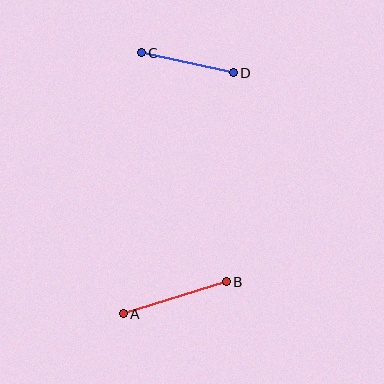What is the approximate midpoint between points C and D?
The midpoint is at approximately (187, 63) pixels.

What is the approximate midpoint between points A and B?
The midpoint is at approximately (175, 298) pixels.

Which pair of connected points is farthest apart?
Points A and B are farthest apart.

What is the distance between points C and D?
The distance is approximately 94 pixels.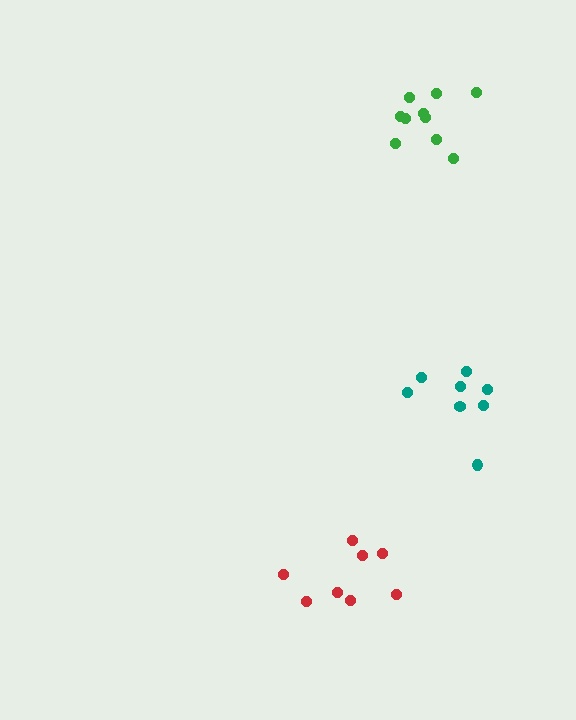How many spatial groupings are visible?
There are 3 spatial groupings.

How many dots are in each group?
Group 1: 8 dots, Group 2: 8 dots, Group 3: 10 dots (26 total).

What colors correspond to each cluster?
The clusters are colored: red, teal, green.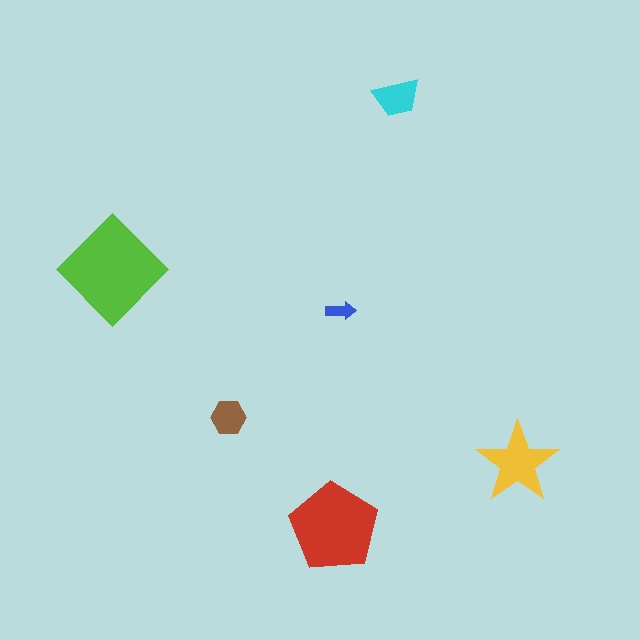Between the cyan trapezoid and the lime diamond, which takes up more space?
The lime diamond.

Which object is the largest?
The lime diamond.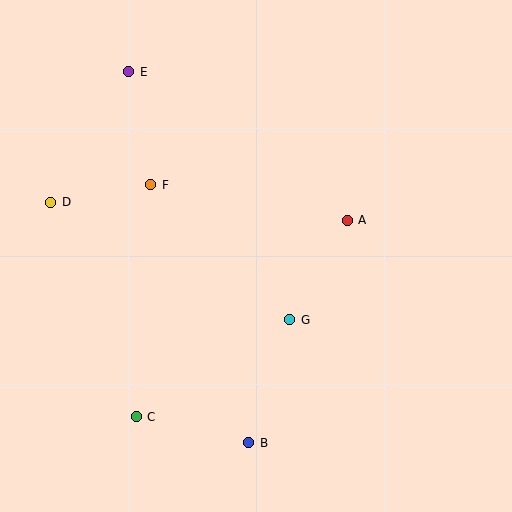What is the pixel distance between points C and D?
The distance between C and D is 231 pixels.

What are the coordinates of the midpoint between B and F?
The midpoint between B and F is at (200, 314).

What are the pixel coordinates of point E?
Point E is at (129, 72).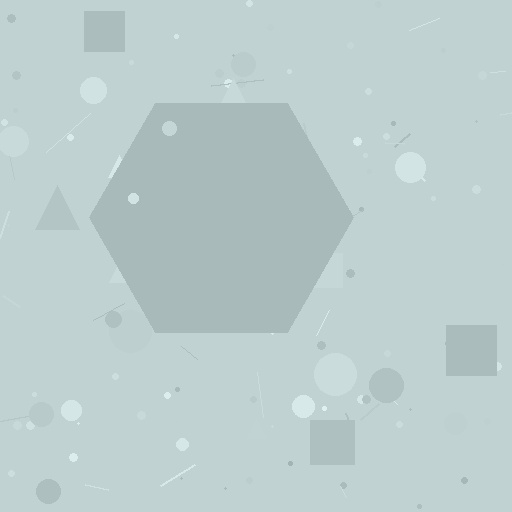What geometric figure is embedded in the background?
A hexagon is embedded in the background.